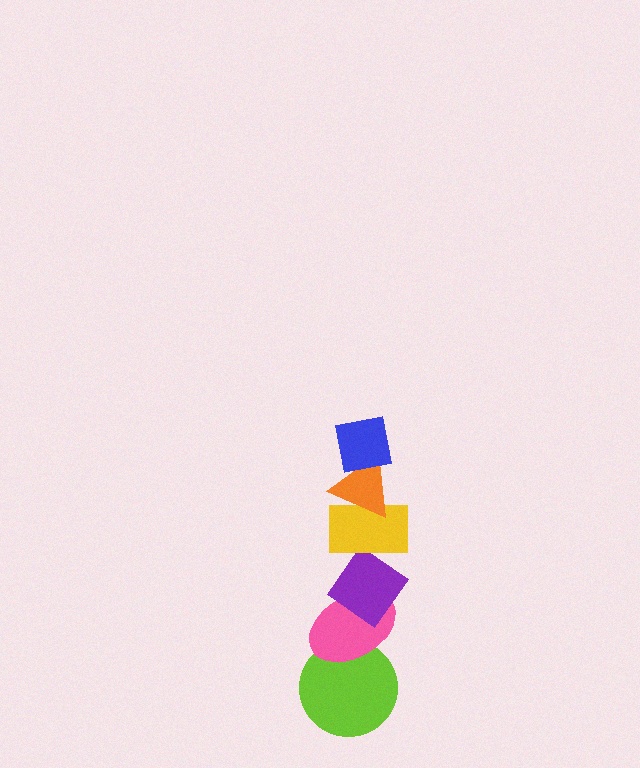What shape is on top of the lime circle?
The pink ellipse is on top of the lime circle.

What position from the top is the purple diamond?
The purple diamond is 4th from the top.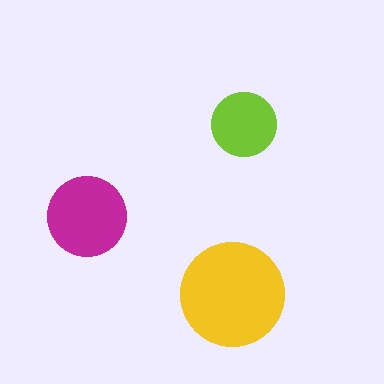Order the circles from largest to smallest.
the yellow one, the magenta one, the lime one.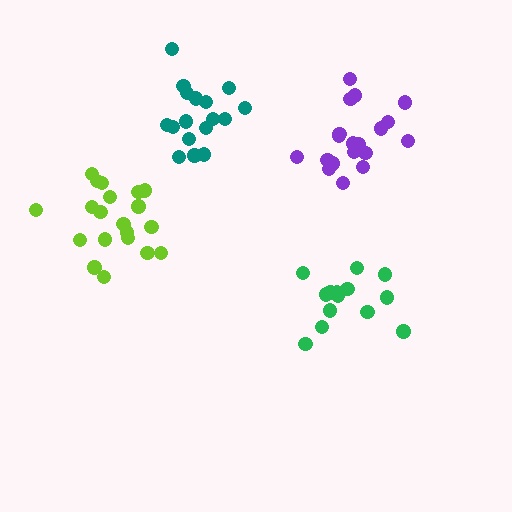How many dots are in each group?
Group 1: 19 dots, Group 2: 14 dots, Group 3: 17 dots, Group 4: 20 dots (70 total).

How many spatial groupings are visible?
There are 4 spatial groupings.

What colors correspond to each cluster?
The clusters are colored: purple, green, teal, lime.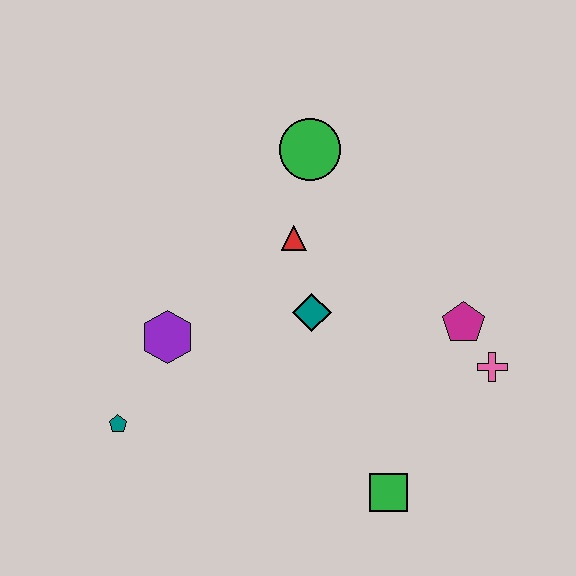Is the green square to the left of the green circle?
No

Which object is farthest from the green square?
The green circle is farthest from the green square.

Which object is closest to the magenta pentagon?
The pink cross is closest to the magenta pentagon.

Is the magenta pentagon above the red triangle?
No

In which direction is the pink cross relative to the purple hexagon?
The pink cross is to the right of the purple hexagon.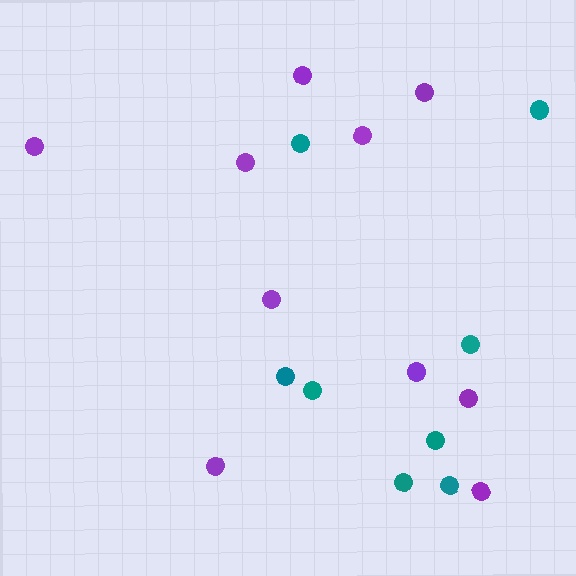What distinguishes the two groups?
There are 2 groups: one group of teal circles (8) and one group of purple circles (10).